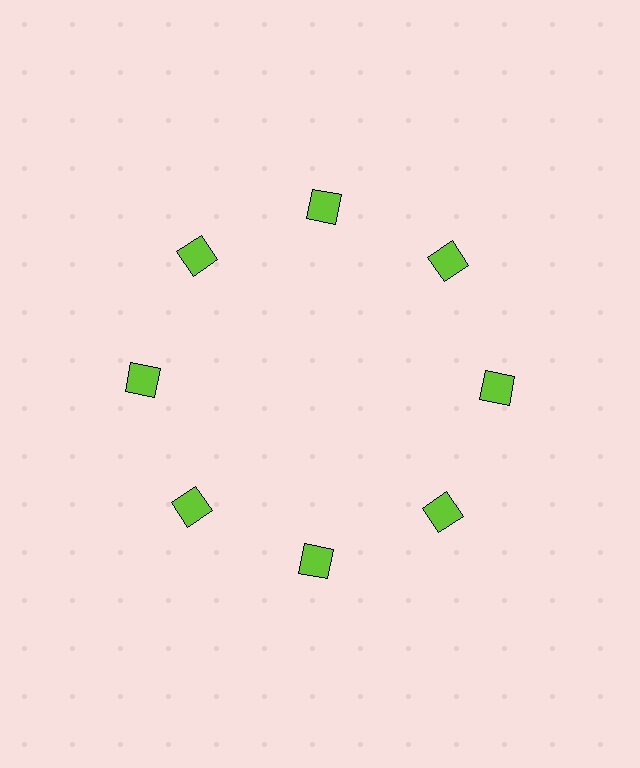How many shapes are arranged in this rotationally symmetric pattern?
There are 8 shapes, arranged in 8 groups of 1.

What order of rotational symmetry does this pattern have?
This pattern has 8-fold rotational symmetry.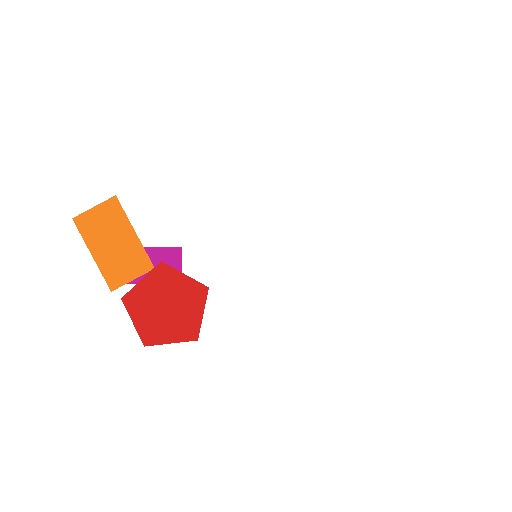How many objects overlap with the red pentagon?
1 object overlaps with the red pentagon.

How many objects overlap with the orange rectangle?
1 object overlaps with the orange rectangle.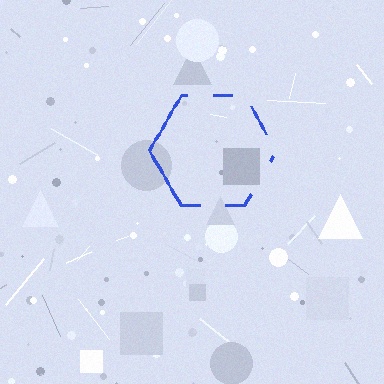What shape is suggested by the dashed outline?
The dashed outline suggests a hexagon.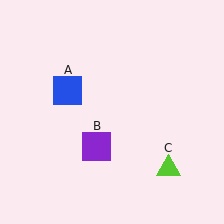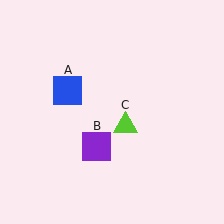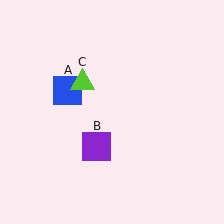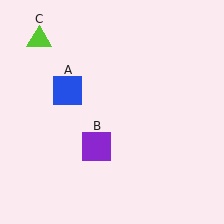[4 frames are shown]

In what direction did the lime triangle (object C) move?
The lime triangle (object C) moved up and to the left.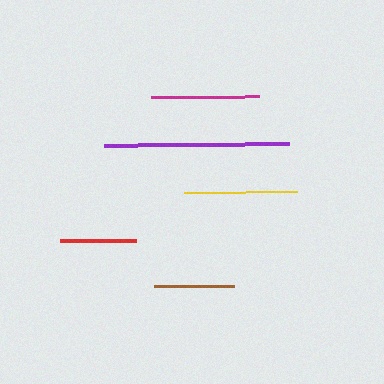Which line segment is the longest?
The purple line is the longest at approximately 185 pixels.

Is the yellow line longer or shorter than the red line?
The yellow line is longer than the red line.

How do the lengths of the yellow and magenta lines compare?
The yellow and magenta lines are approximately the same length.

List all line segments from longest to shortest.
From longest to shortest: purple, yellow, magenta, brown, red.